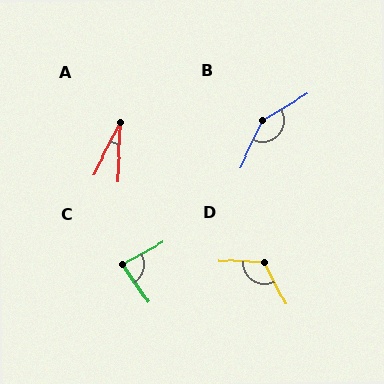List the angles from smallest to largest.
A (24°), C (84°), D (120°), B (147°).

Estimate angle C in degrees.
Approximately 84 degrees.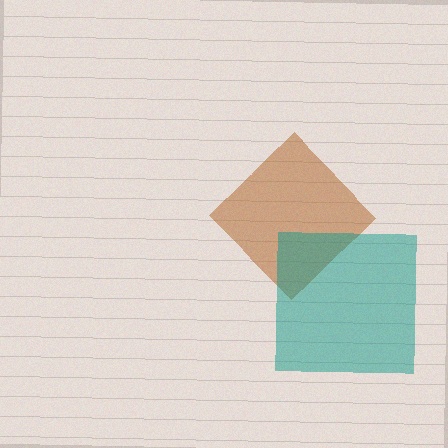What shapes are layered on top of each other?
The layered shapes are: a brown diamond, a teal square.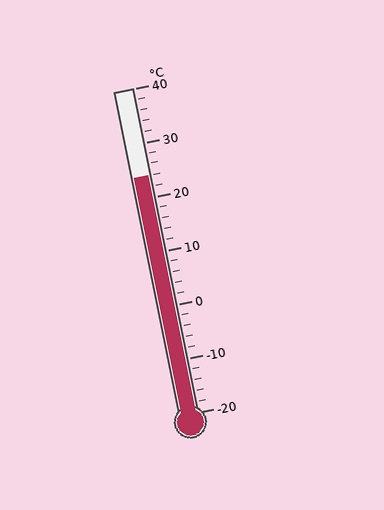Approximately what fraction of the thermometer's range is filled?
The thermometer is filled to approximately 75% of its range.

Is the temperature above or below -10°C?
The temperature is above -10°C.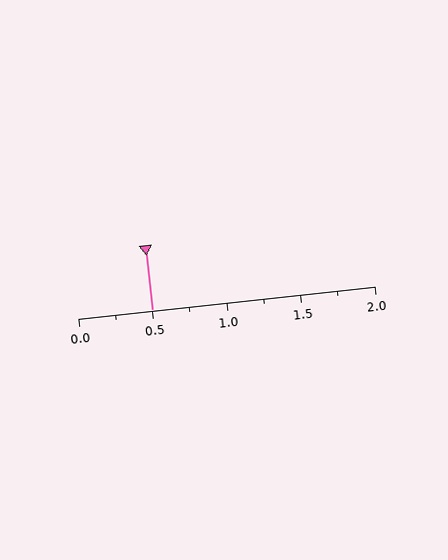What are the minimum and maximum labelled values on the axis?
The axis runs from 0.0 to 2.0.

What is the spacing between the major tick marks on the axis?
The major ticks are spaced 0.5 apart.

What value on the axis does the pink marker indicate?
The marker indicates approximately 0.5.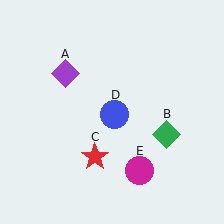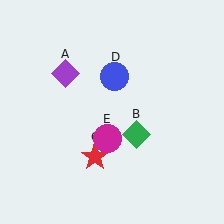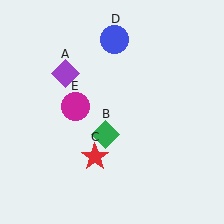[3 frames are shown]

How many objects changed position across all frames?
3 objects changed position: green diamond (object B), blue circle (object D), magenta circle (object E).